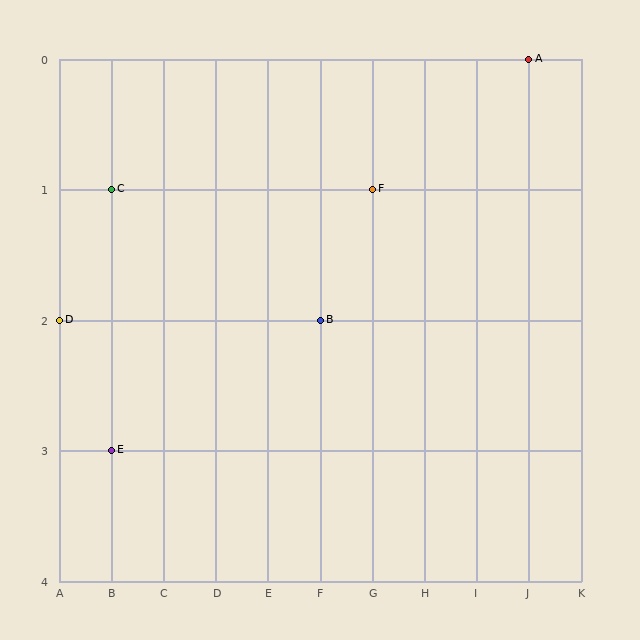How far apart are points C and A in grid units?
Points C and A are 8 columns and 1 row apart (about 8.1 grid units diagonally).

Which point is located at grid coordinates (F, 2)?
Point B is at (F, 2).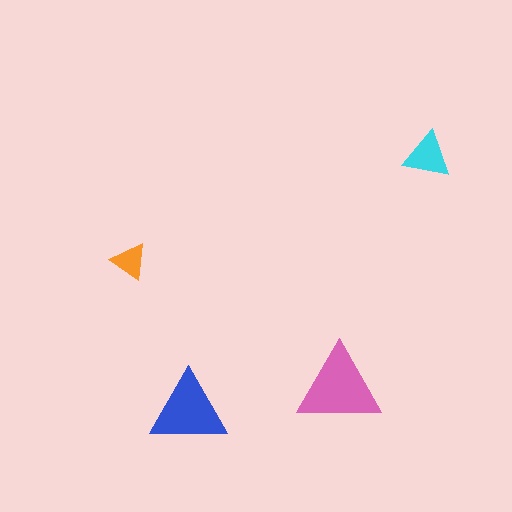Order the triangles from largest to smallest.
the pink one, the blue one, the cyan one, the orange one.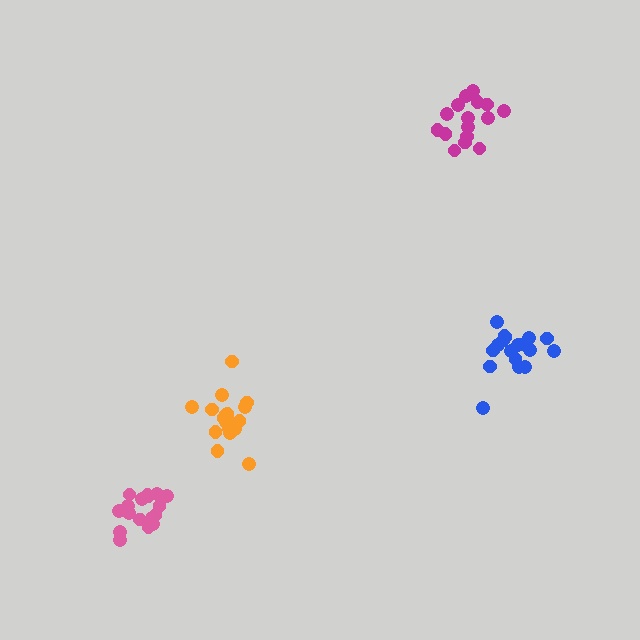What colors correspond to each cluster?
The clusters are colored: orange, blue, pink, magenta.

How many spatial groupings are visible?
There are 4 spatial groupings.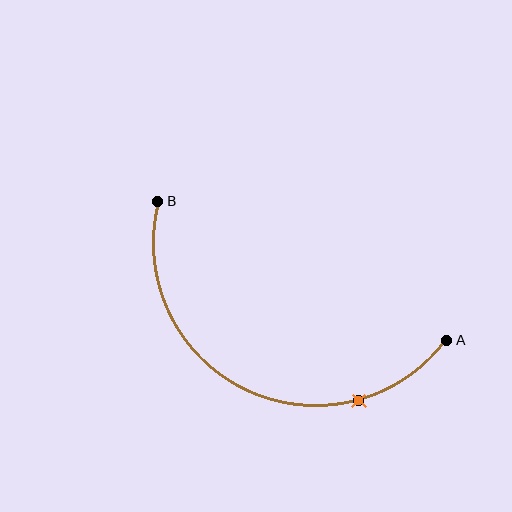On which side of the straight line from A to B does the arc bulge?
The arc bulges below the straight line connecting A and B.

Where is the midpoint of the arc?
The arc midpoint is the point on the curve farthest from the straight line joining A and B. It sits below that line.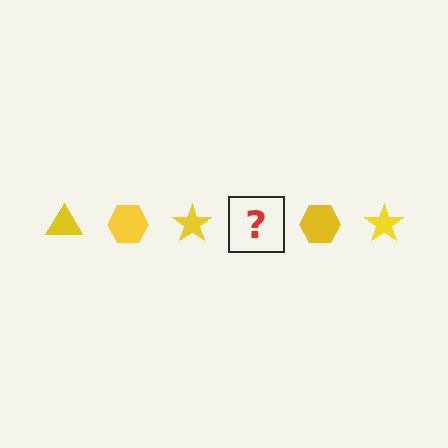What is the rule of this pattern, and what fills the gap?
The rule is that the pattern cycles through triangle, hexagon, star shapes in yellow. The gap should be filled with a yellow triangle.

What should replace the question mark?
The question mark should be replaced with a yellow triangle.